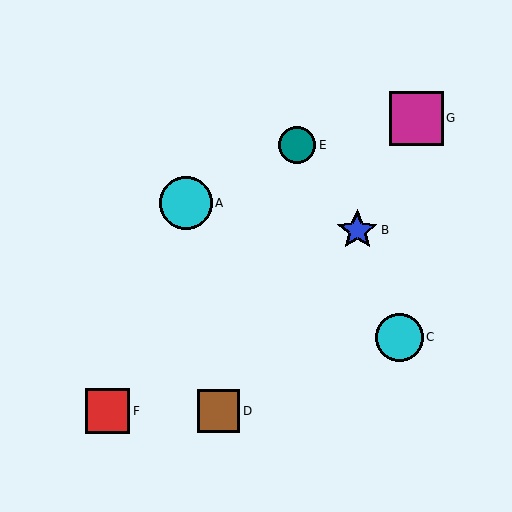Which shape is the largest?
The magenta square (labeled G) is the largest.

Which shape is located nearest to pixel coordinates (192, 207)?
The cyan circle (labeled A) at (186, 203) is nearest to that location.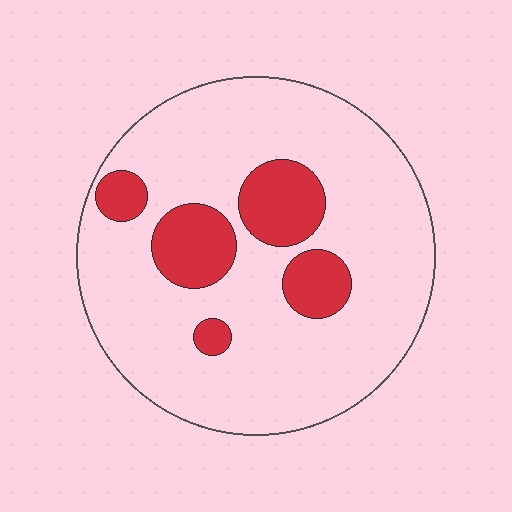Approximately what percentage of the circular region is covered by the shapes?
Approximately 20%.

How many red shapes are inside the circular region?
5.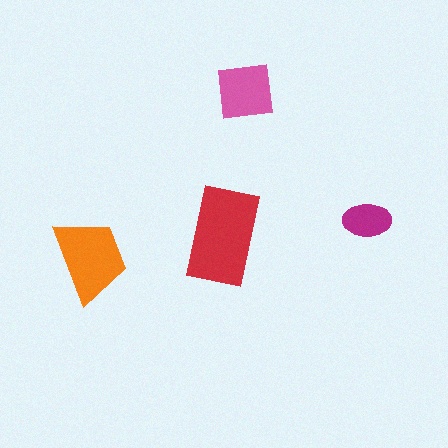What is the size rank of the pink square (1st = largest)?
3rd.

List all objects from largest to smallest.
The red rectangle, the orange trapezoid, the pink square, the magenta ellipse.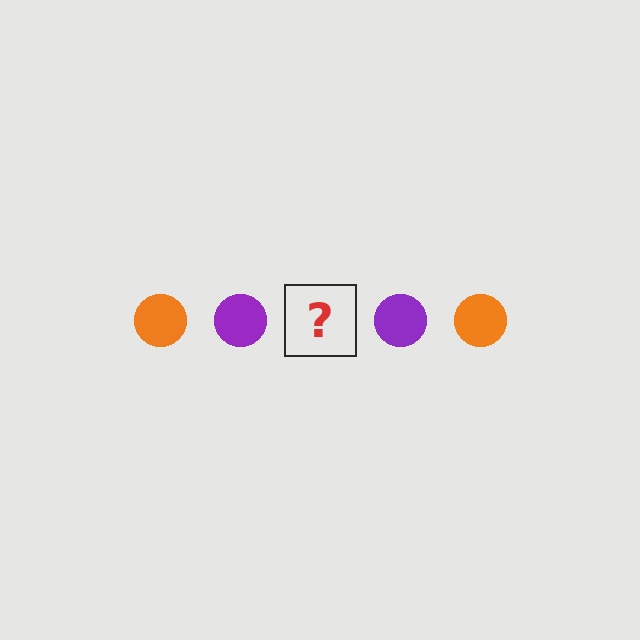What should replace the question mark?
The question mark should be replaced with an orange circle.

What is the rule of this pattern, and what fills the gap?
The rule is that the pattern cycles through orange, purple circles. The gap should be filled with an orange circle.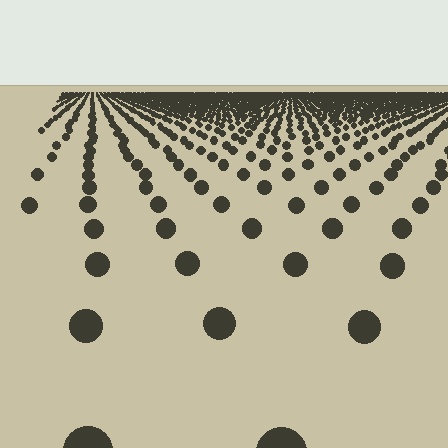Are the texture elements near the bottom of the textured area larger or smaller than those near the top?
Larger. Near the bottom, elements are closer to the viewer and appear at a bigger on-screen size.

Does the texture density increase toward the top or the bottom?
Density increases toward the top.